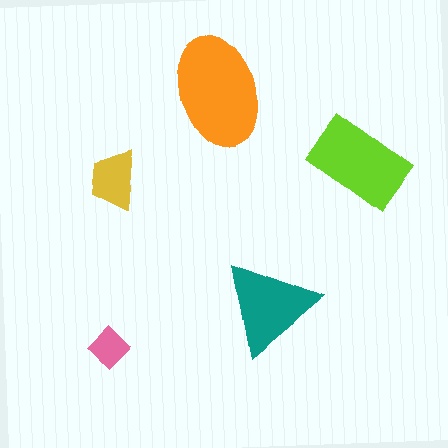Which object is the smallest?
The pink diamond.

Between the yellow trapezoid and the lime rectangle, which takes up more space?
The lime rectangle.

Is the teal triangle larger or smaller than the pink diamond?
Larger.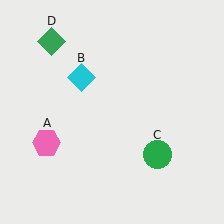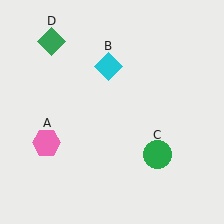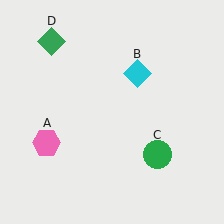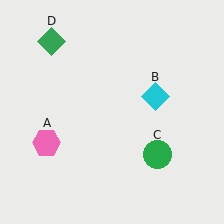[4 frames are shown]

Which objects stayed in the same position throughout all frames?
Pink hexagon (object A) and green circle (object C) and green diamond (object D) remained stationary.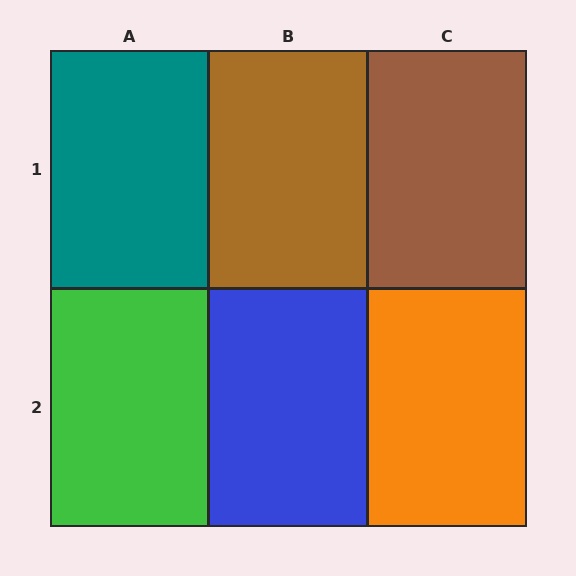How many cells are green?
1 cell is green.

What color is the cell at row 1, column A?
Teal.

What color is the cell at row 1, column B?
Brown.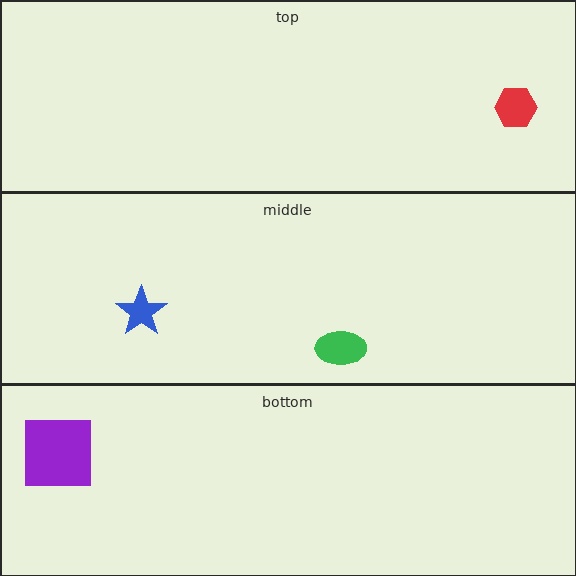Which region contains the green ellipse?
The middle region.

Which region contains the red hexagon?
The top region.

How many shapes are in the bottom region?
1.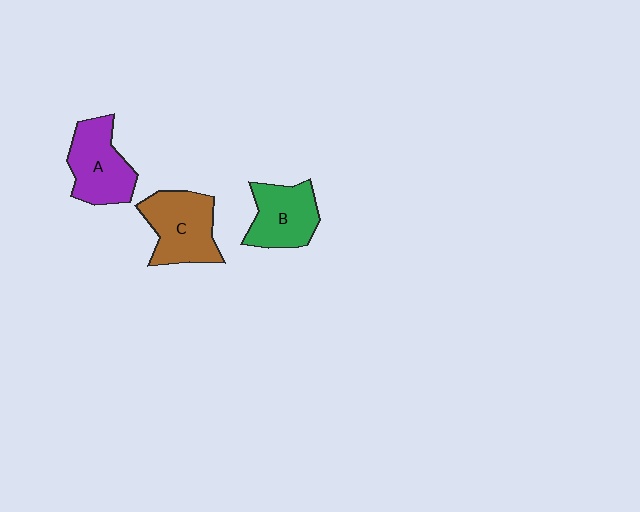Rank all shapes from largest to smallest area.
From largest to smallest: C (brown), A (purple), B (green).